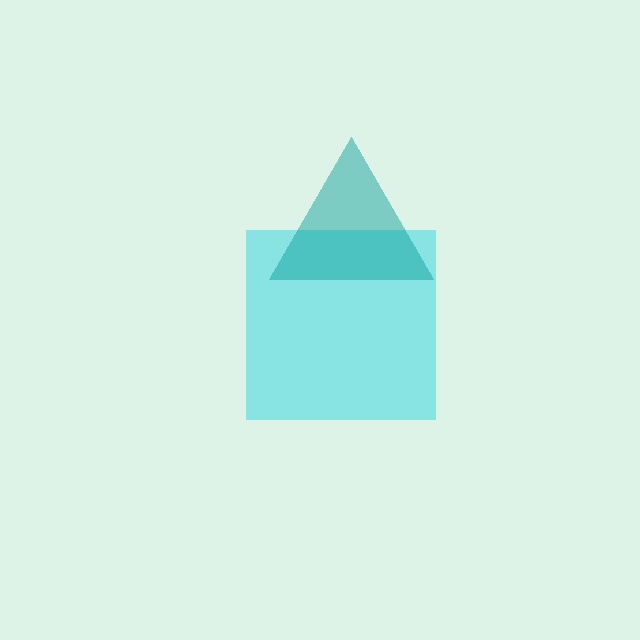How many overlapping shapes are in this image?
There are 2 overlapping shapes in the image.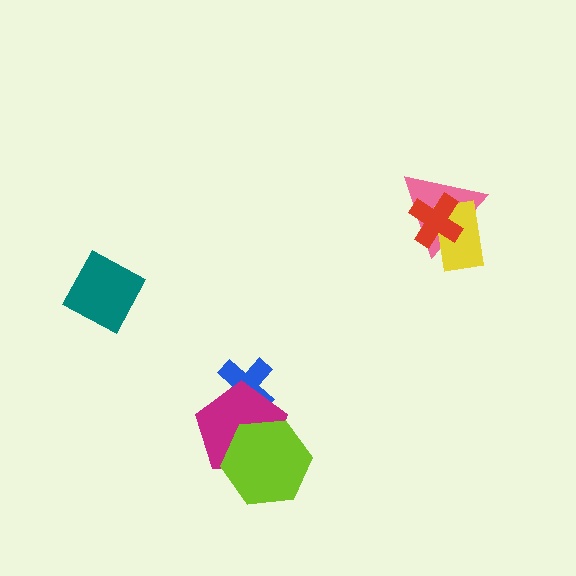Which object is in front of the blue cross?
The magenta pentagon is in front of the blue cross.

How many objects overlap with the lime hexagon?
1 object overlaps with the lime hexagon.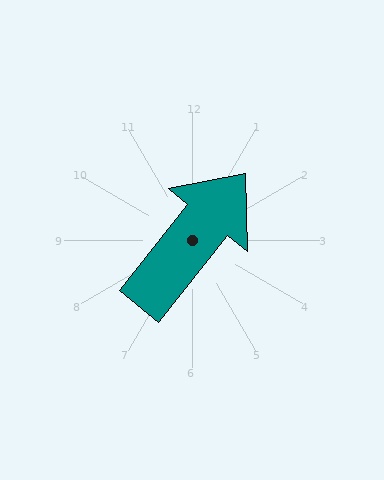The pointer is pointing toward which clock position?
Roughly 1 o'clock.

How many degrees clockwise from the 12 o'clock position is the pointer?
Approximately 39 degrees.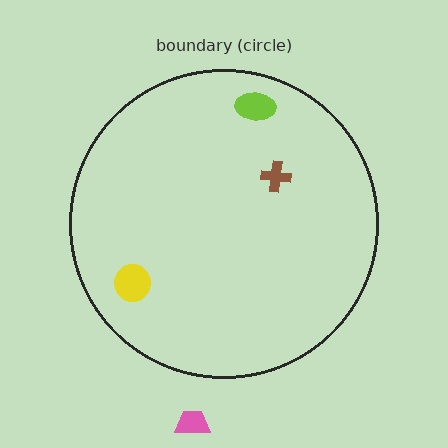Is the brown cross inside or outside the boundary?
Inside.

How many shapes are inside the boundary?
3 inside, 1 outside.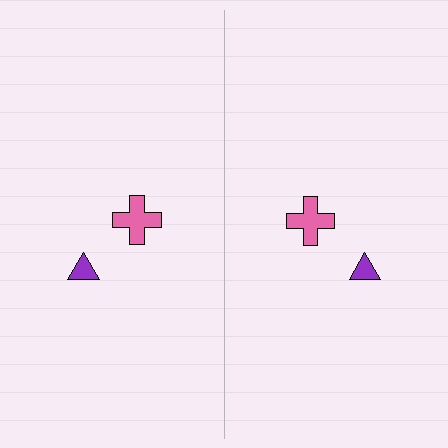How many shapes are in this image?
There are 4 shapes in this image.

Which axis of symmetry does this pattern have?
The pattern has a vertical axis of symmetry running through the center of the image.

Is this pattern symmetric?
Yes, this pattern has bilateral (reflection) symmetry.